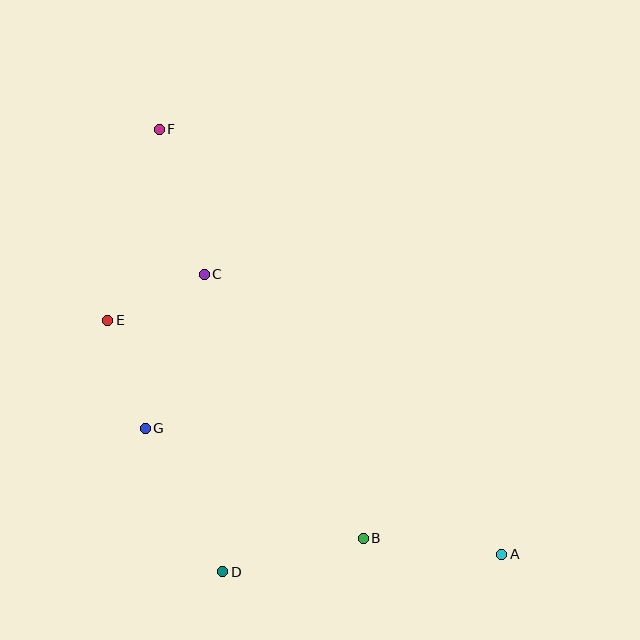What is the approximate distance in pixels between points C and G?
The distance between C and G is approximately 165 pixels.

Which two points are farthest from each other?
Points A and F are farthest from each other.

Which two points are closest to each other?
Points C and E are closest to each other.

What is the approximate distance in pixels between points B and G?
The distance between B and G is approximately 244 pixels.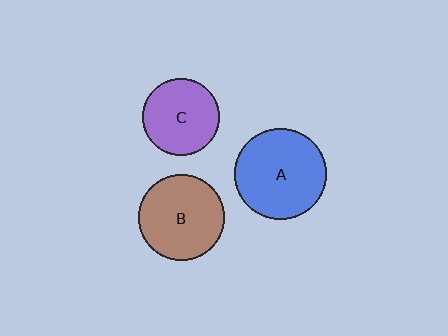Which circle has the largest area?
Circle A (blue).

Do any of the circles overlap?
No, none of the circles overlap.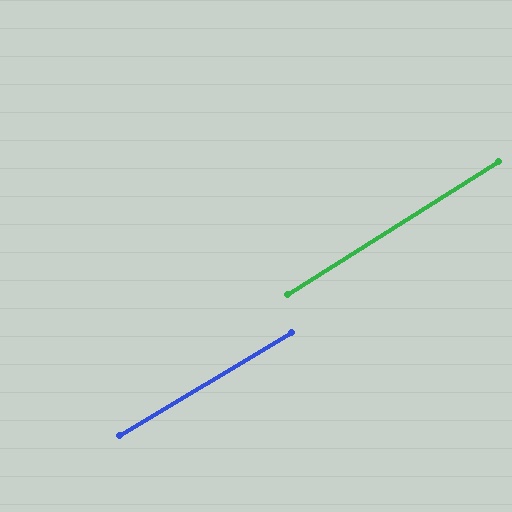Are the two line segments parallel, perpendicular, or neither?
Parallel — their directions differ by only 1.5°.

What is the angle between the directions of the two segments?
Approximately 2 degrees.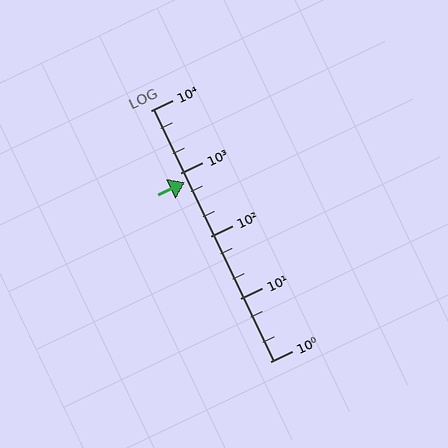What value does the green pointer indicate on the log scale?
The pointer indicates approximately 720.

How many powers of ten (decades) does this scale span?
The scale spans 4 decades, from 1 to 10000.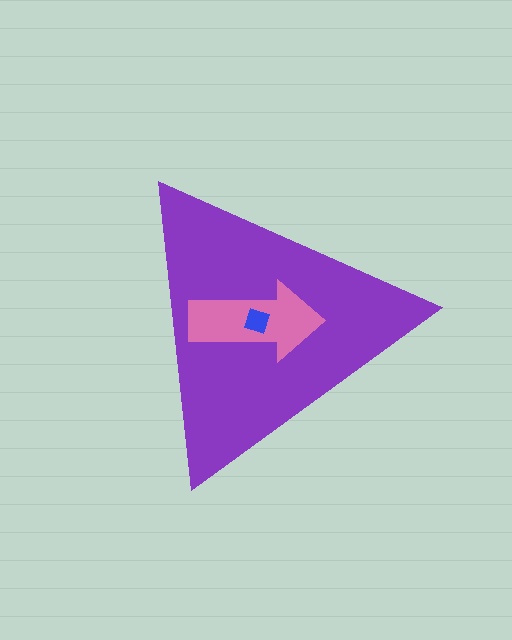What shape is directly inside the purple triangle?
The pink arrow.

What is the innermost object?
The blue diamond.